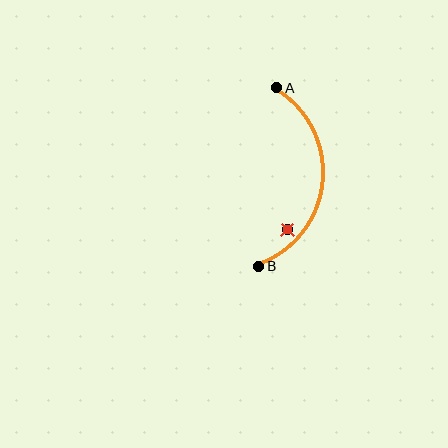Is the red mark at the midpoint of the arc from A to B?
No — the red mark does not lie on the arc at all. It sits slightly inside the curve.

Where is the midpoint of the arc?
The arc midpoint is the point on the curve farthest from the straight line joining A and B. It sits to the right of that line.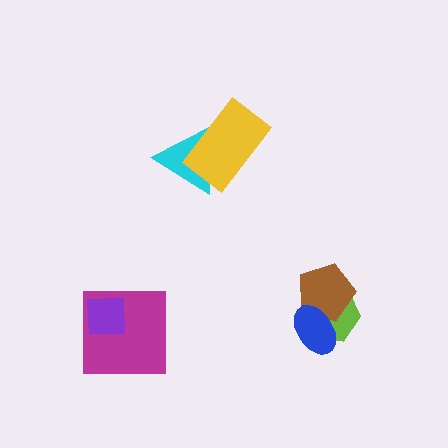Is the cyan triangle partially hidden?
Yes, it is partially covered by another shape.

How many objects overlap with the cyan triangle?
1 object overlaps with the cyan triangle.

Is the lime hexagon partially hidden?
Yes, it is partially covered by another shape.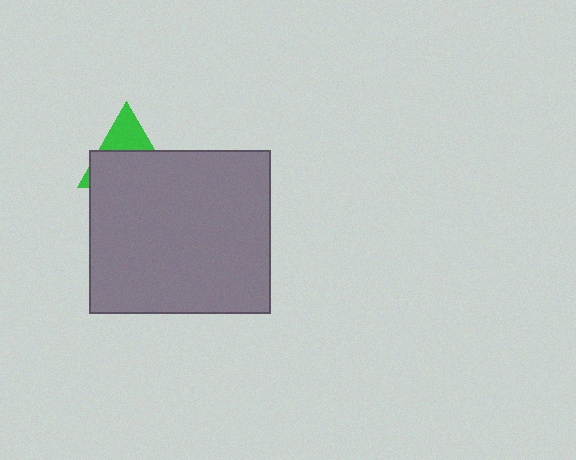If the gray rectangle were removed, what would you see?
You would see the complete green triangle.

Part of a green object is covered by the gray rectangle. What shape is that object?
It is a triangle.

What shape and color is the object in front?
The object in front is a gray rectangle.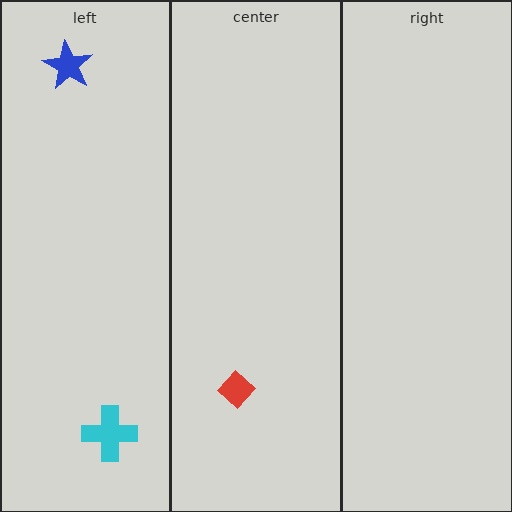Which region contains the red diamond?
The center region.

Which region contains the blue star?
The left region.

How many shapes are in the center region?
1.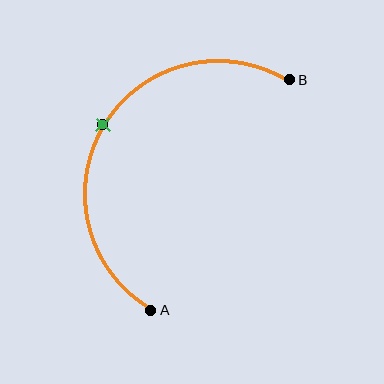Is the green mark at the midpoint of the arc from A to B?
Yes. The green mark lies on the arc at equal arc-length from both A and B — it is the arc midpoint.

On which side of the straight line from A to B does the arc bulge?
The arc bulges to the left of the straight line connecting A and B.